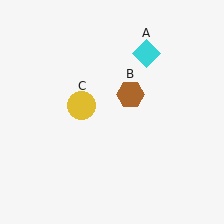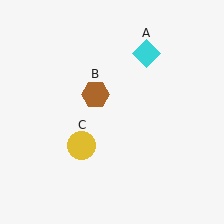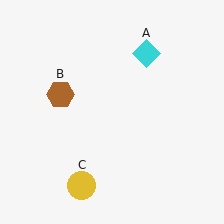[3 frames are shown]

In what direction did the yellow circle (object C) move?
The yellow circle (object C) moved down.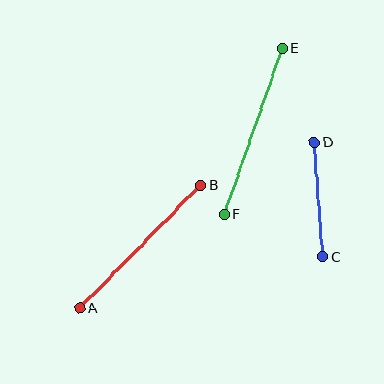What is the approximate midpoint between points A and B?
The midpoint is at approximately (140, 247) pixels.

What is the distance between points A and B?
The distance is approximately 172 pixels.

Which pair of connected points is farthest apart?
Points E and F are farthest apart.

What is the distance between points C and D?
The distance is approximately 115 pixels.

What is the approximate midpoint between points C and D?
The midpoint is at approximately (319, 200) pixels.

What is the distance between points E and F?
The distance is approximately 176 pixels.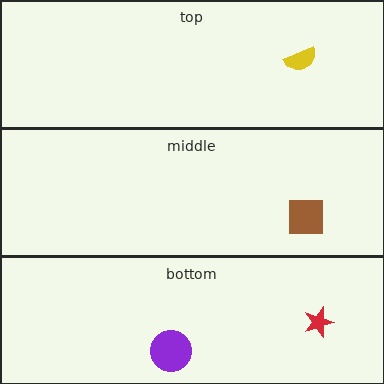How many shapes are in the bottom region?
2.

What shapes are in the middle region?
The brown square.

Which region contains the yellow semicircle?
The top region.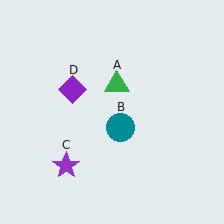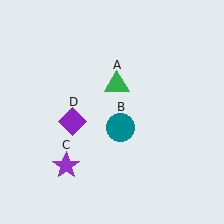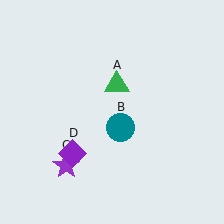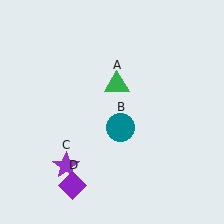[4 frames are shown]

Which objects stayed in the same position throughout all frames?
Green triangle (object A) and teal circle (object B) and purple star (object C) remained stationary.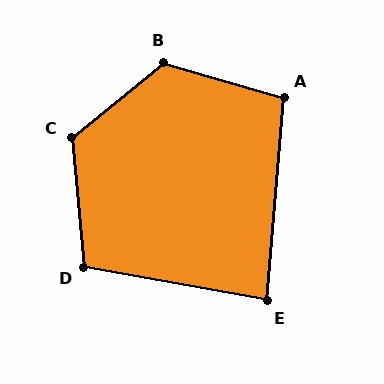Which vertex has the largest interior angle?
B, at approximately 125 degrees.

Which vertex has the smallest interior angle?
E, at approximately 84 degrees.